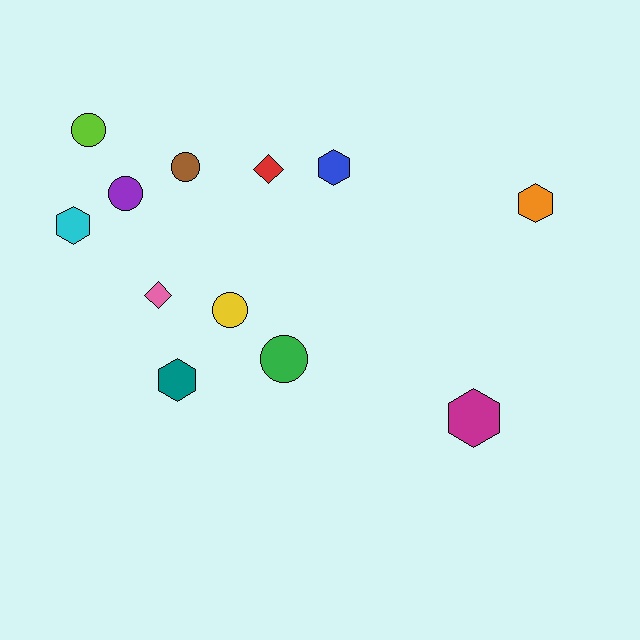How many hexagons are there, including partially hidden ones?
There are 5 hexagons.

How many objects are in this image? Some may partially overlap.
There are 12 objects.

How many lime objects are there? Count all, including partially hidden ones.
There is 1 lime object.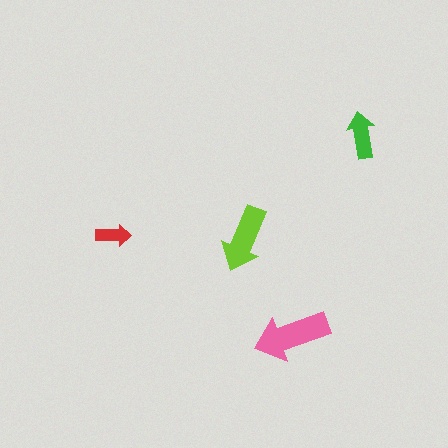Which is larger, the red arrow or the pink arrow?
The pink one.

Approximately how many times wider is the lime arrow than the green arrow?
About 1.5 times wider.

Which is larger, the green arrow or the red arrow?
The green one.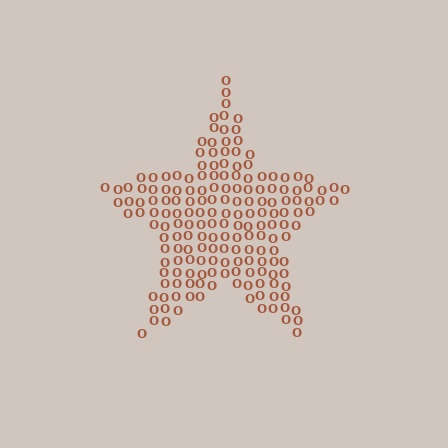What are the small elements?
The small elements are letter O's.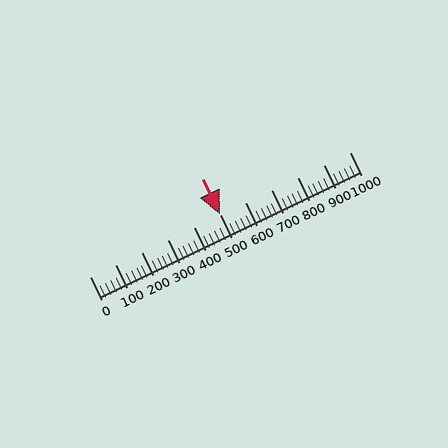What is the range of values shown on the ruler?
The ruler shows values from 0 to 1000.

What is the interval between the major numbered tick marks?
The major tick marks are spaced 100 units apart.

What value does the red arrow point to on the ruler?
The red arrow points to approximately 500.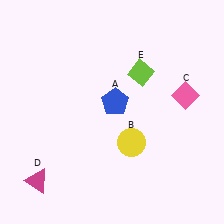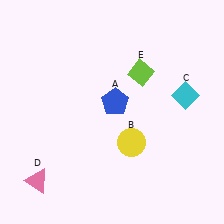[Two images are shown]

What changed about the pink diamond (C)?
In Image 1, C is pink. In Image 2, it changed to cyan.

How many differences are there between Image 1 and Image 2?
There are 2 differences between the two images.